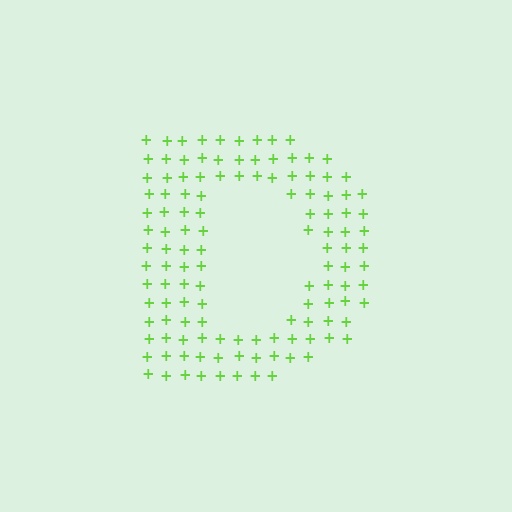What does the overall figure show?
The overall figure shows the letter D.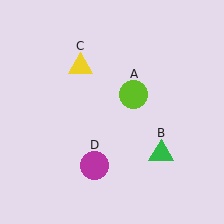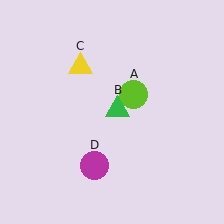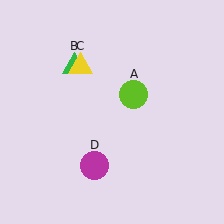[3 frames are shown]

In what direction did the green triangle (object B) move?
The green triangle (object B) moved up and to the left.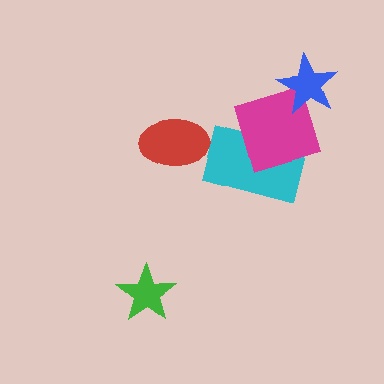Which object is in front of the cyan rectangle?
The magenta diamond is in front of the cyan rectangle.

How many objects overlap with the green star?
0 objects overlap with the green star.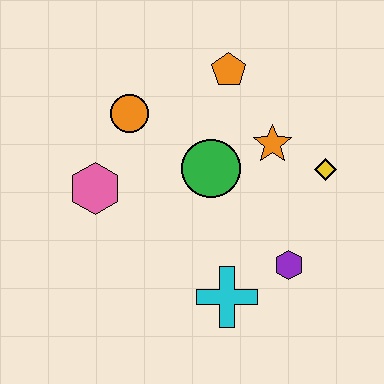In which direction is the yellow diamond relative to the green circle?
The yellow diamond is to the right of the green circle.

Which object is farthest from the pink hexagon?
The yellow diamond is farthest from the pink hexagon.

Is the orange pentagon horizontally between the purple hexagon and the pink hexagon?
Yes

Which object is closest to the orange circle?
The pink hexagon is closest to the orange circle.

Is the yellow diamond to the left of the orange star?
No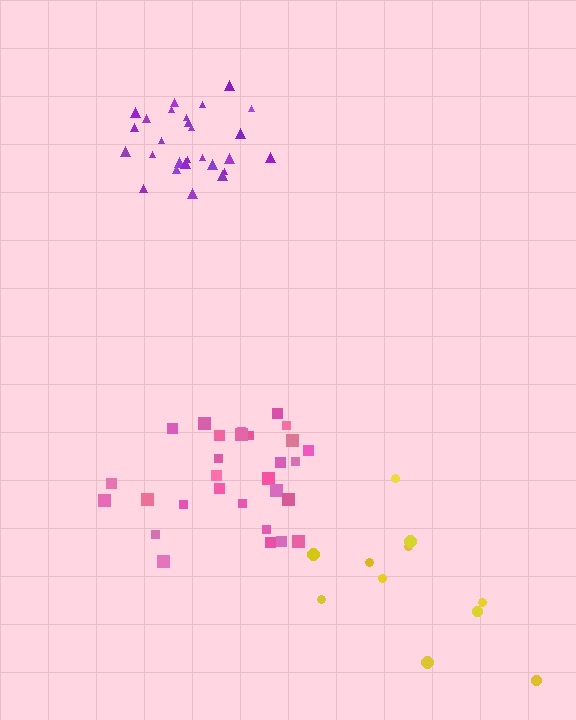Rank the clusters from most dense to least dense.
purple, pink, yellow.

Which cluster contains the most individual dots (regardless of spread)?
Pink (30).